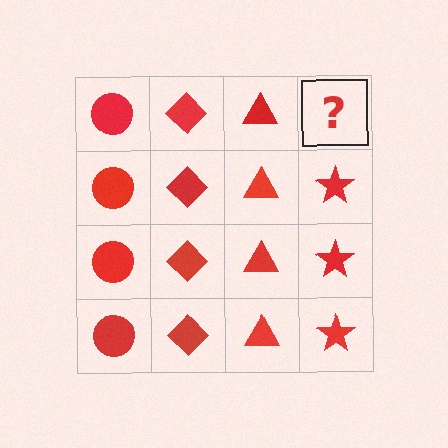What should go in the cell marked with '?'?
The missing cell should contain a red star.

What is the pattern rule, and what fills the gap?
The rule is that each column has a consistent shape. The gap should be filled with a red star.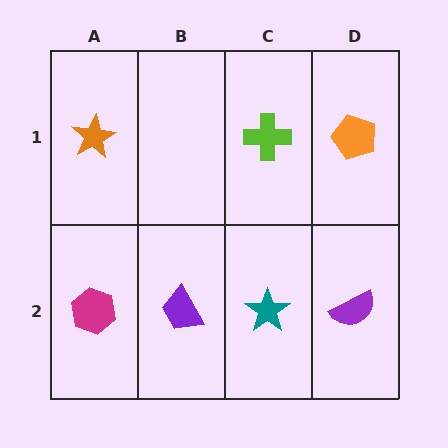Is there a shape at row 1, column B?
No, that cell is empty.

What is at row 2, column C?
A teal star.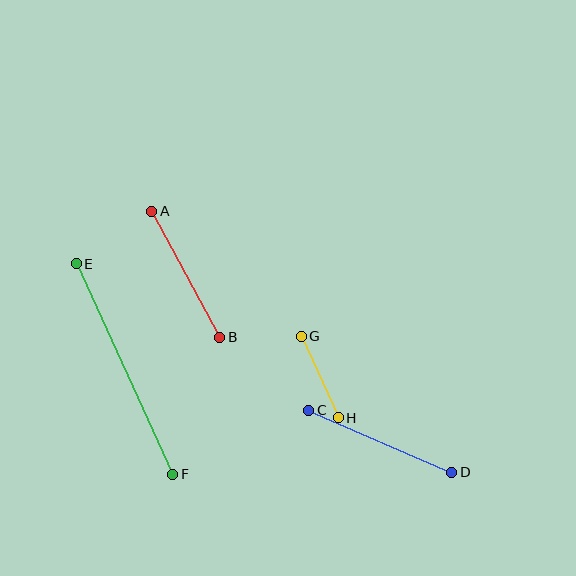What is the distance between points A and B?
The distance is approximately 143 pixels.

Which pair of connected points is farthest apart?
Points E and F are farthest apart.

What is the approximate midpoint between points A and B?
The midpoint is at approximately (186, 274) pixels.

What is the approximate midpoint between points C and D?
The midpoint is at approximately (380, 441) pixels.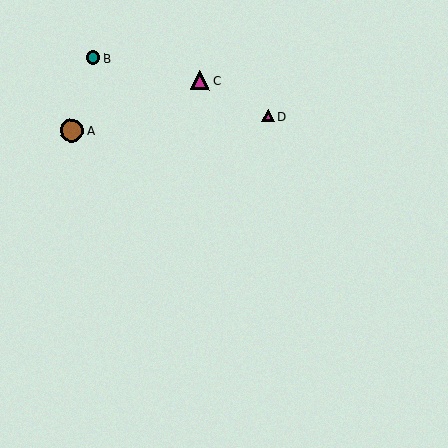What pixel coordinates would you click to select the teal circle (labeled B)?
Click at (93, 58) to select the teal circle B.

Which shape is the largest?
The brown circle (labeled A) is the largest.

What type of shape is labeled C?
Shape C is a magenta triangle.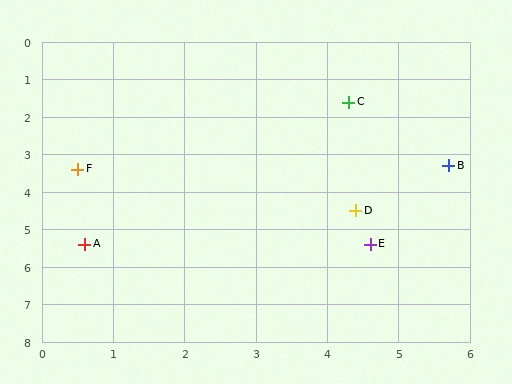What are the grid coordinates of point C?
Point C is at approximately (4.3, 1.6).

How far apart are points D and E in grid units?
Points D and E are about 0.9 grid units apart.